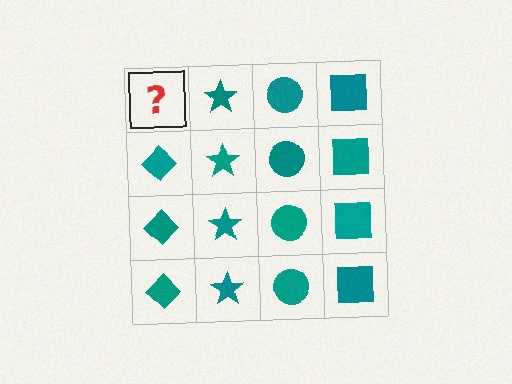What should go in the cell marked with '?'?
The missing cell should contain a teal diamond.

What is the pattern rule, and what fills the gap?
The rule is that each column has a consistent shape. The gap should be filled with a teal diamond.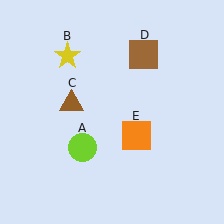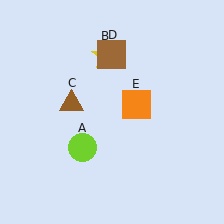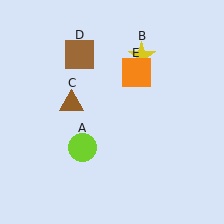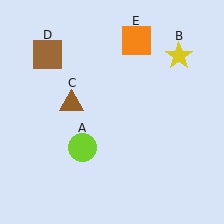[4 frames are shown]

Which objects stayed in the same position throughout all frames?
Lime circle (object A) and brown triangle (object C) remained stationary.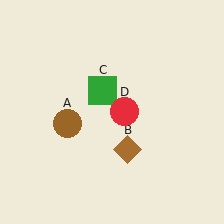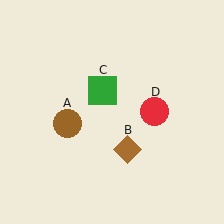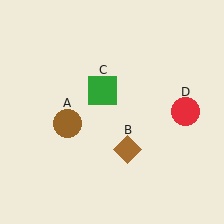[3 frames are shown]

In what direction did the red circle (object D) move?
The red circle (object D) moved right.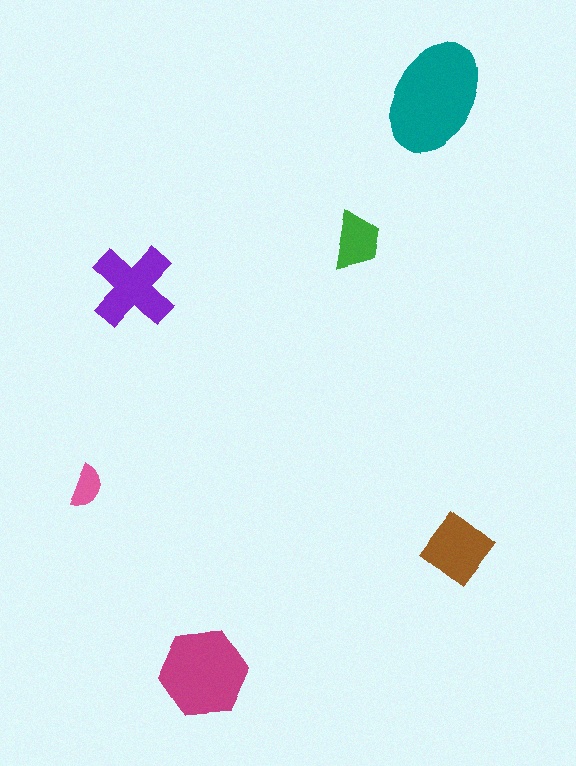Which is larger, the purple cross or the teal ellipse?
The teal ellipse.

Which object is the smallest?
The pink semicircle.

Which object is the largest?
The teal ellipse.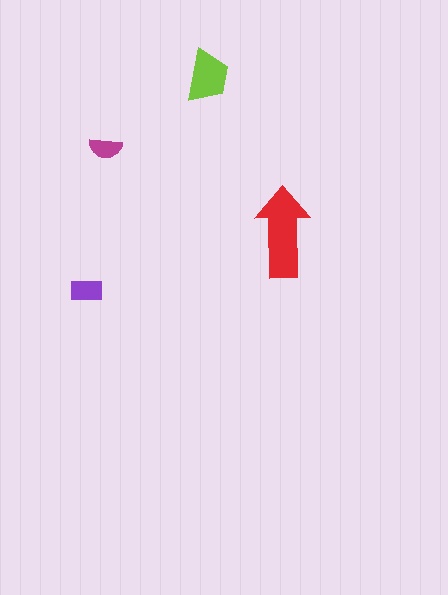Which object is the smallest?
The magenta semicircle.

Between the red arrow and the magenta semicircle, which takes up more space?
The red arrow.